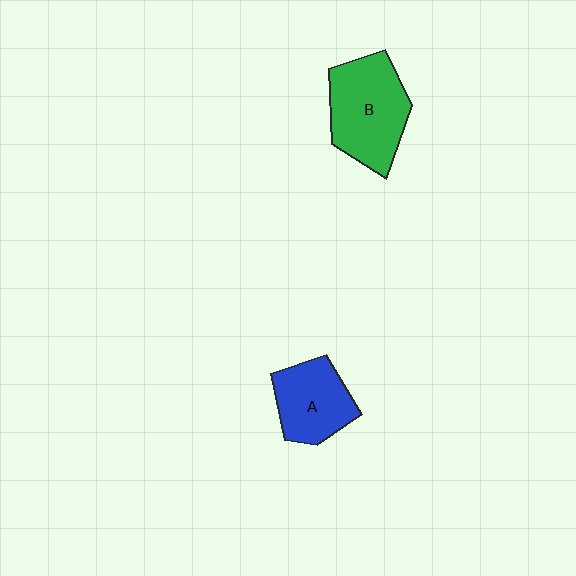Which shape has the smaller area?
Shape A (blue).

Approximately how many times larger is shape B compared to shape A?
Approximately 1.4 times.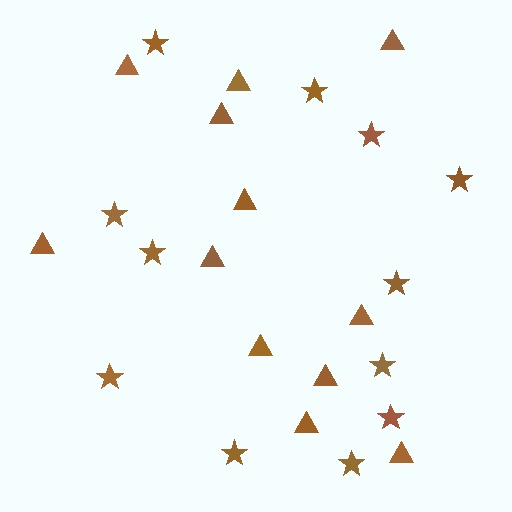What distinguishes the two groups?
There are 2 groups: one group of stars (12) and one group of triangles (12).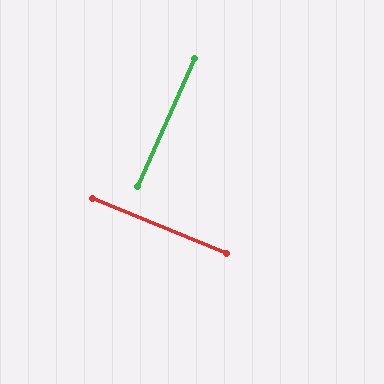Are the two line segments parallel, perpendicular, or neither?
Perpendicular — they meet at approximately 88°.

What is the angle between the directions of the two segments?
Approximately 88 degrees.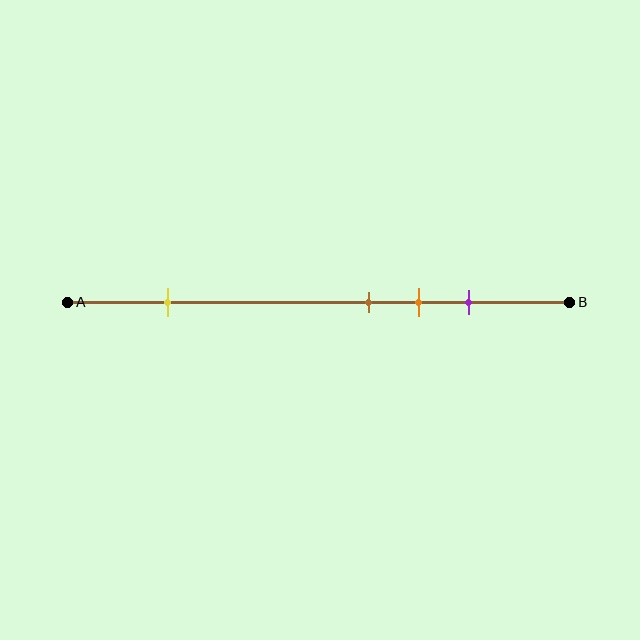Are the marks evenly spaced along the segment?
No, the marks are not evenly spaced.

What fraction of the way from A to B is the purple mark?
The purple mark is approximately 80% (0.8) of the way from A to B.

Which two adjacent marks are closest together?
The brown and orange marks are the closest adjacent pair.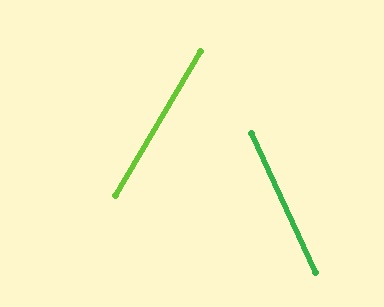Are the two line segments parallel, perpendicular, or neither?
Neither parallel nor perpendicular — they differ by about 55°.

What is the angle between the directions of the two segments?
Approximately 55 degrees.